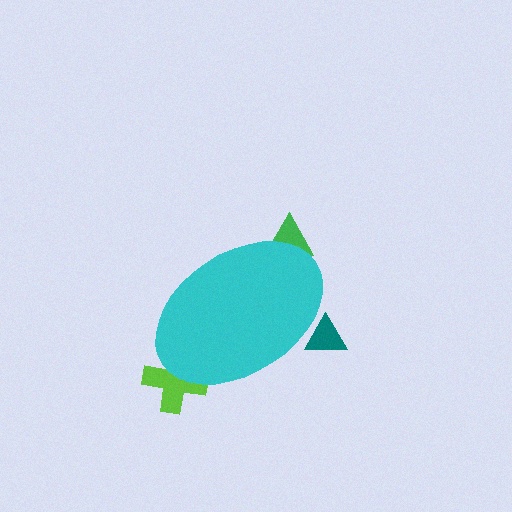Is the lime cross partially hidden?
Yes, the lime cross is partially hidden behind the cyan ellipse.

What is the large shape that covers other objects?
A cyan ellipse.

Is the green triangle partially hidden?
Yes, the green triangle is partially hidden behind the cyan ellipse.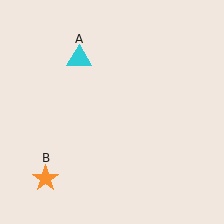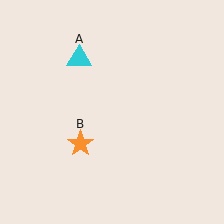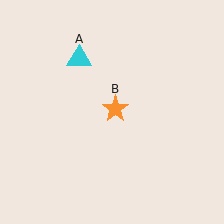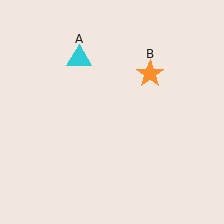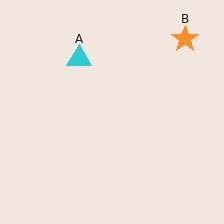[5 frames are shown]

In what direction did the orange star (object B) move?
The orange star (object B) moved up and to the right.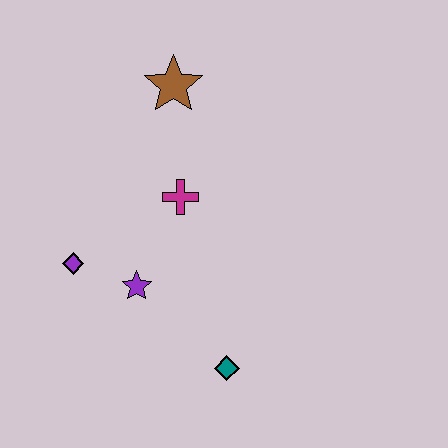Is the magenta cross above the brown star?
No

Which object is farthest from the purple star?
The brown star is farthest from the purple star.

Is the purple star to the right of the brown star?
No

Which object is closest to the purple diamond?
The purple star is closest to the purple diamond.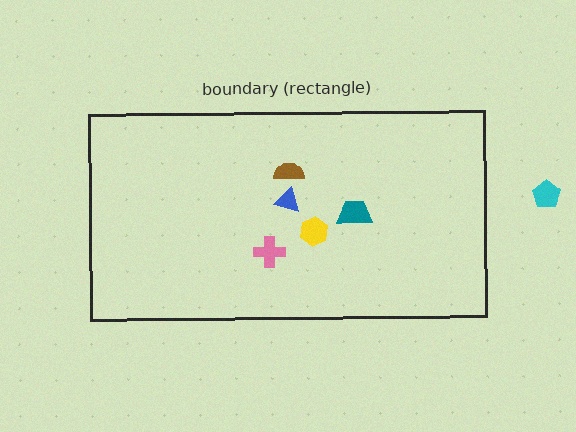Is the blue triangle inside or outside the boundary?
Inside.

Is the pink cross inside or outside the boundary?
Inside.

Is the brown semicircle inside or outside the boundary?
Inside.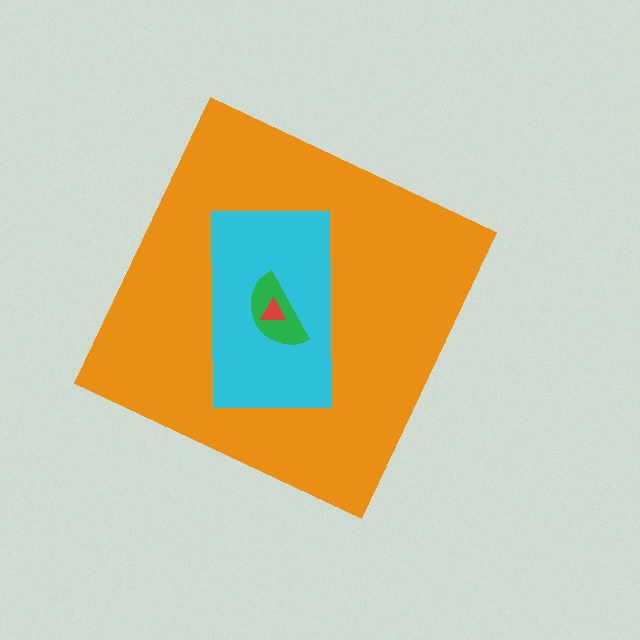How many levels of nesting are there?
4.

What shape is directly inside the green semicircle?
The red triangle.